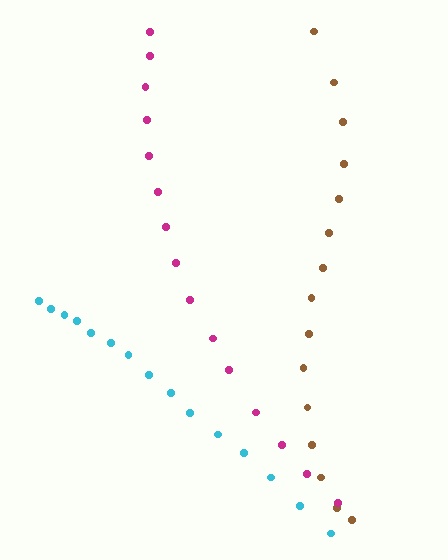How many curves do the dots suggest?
There are 3 distinct paths.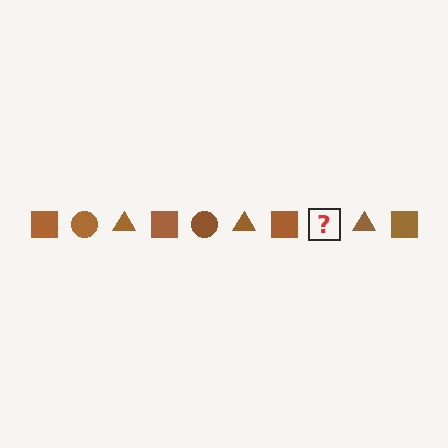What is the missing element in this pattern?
The missing element is a brown circle.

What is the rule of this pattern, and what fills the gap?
The rule is that the pattern cycles through square, circle, triangle shapes in brown. The gap should be filled with a brown circle.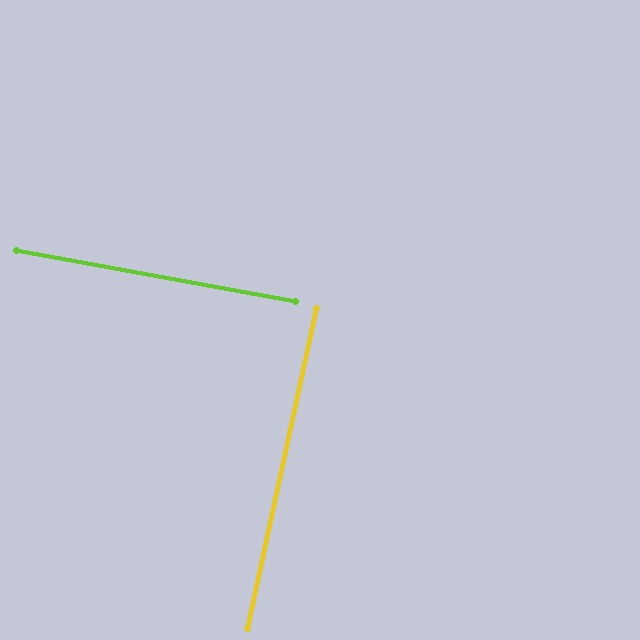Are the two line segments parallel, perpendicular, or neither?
Perpendicular — they meet at approximately 88°.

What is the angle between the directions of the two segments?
Approximately 88 degrees.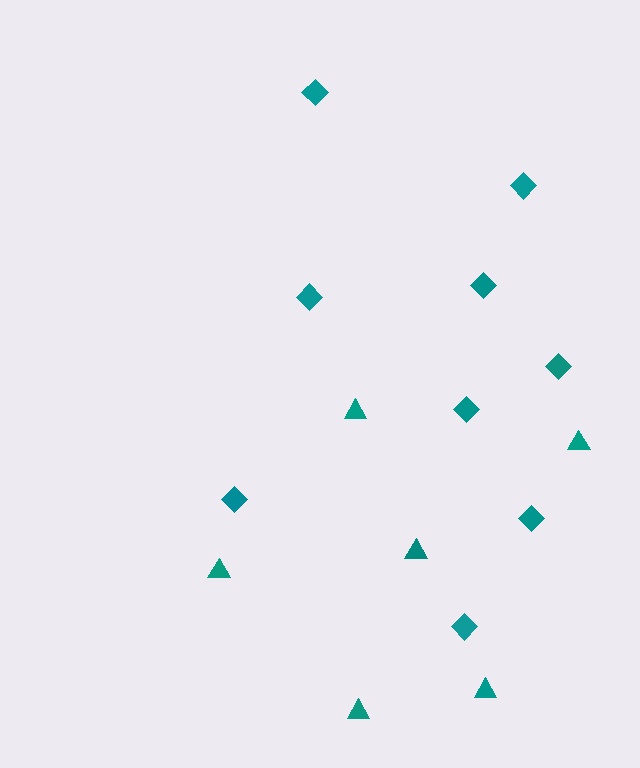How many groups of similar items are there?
There are 2 groups: one group of diamonds (9) and one group of triangles (6).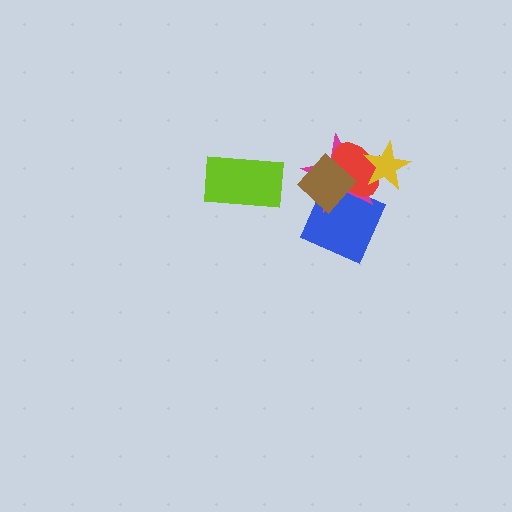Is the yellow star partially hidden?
No, no other shape covers it.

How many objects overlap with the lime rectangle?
0 objects overlap with the lime rectangle.